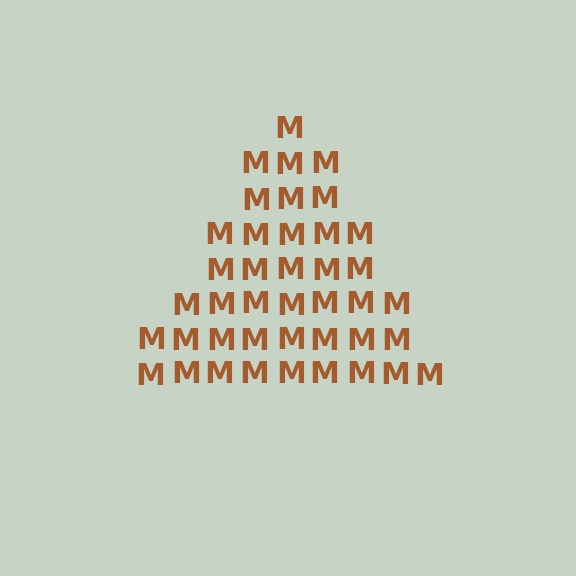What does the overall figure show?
The overall figure shows a triangle.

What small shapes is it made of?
It is made of small letter M's.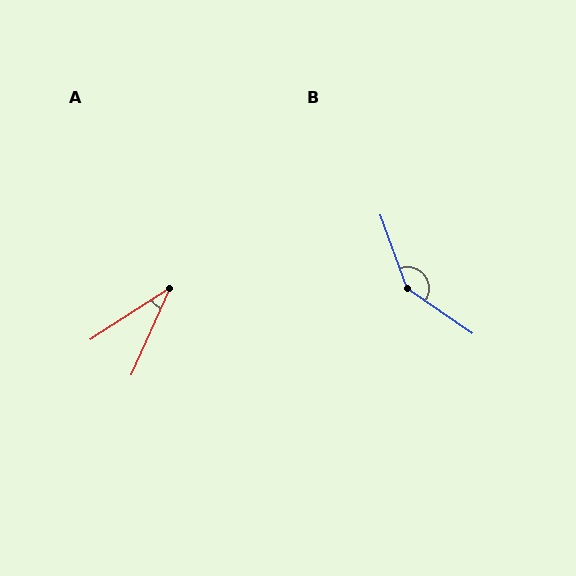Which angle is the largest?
B, at approximately 145 degrees.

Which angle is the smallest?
A, at approximately 33 degrees.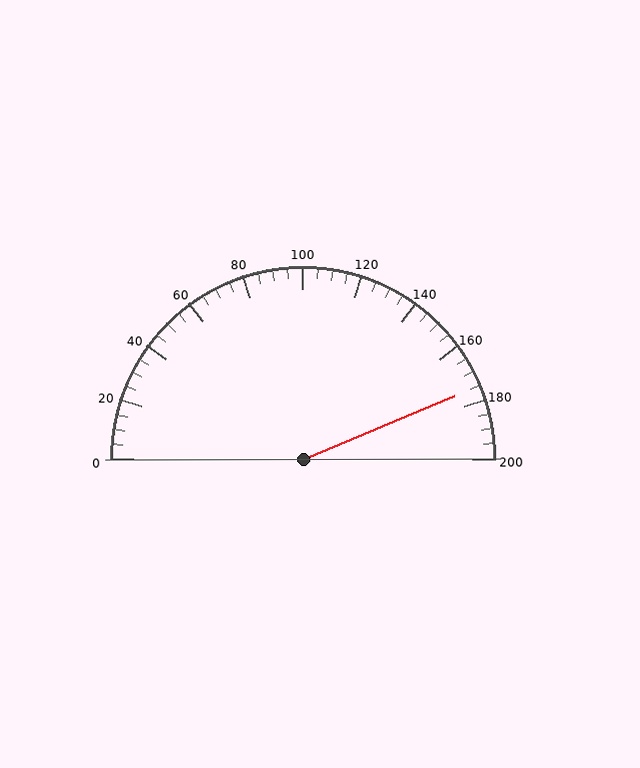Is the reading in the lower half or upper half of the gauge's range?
The reading is in the upper half of the range (0 to 200).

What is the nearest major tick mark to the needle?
The nearest major tick mark is 180.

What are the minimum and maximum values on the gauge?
The gauge ranges from 0 to 200.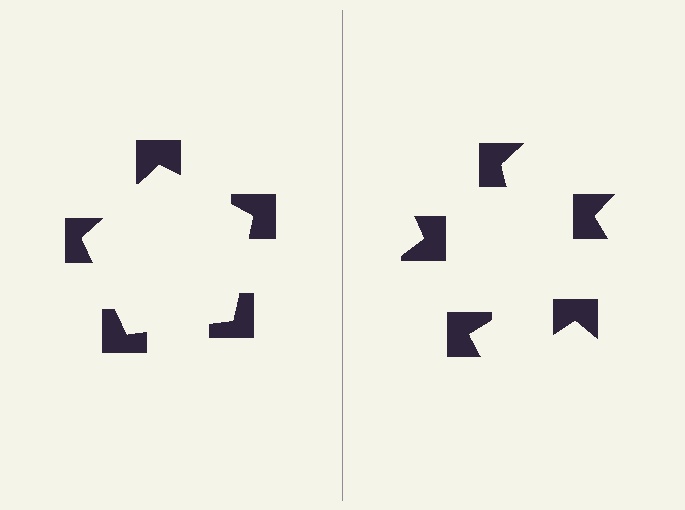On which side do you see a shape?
An illusory pentagon appears on the left side. On the right side the wedge cuts are rotated, so no coherent shape forms.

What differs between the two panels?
The notched squares are positioned identically on both sides; only the wedge orientations differ. On the left they align to a pentagon; on the right they are misaligned.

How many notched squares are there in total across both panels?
10 — 5 on each side.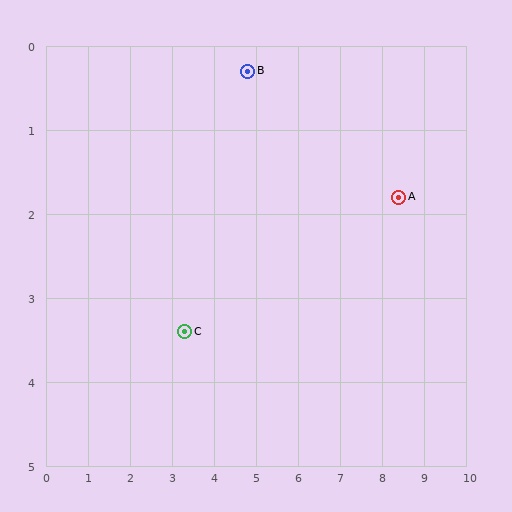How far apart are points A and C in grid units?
Points A and C are about 5.3 grid units apart.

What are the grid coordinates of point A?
Point A is at approximately (8.4, 1.8).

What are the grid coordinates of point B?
Point B is at approximately (4.8, 0.3).